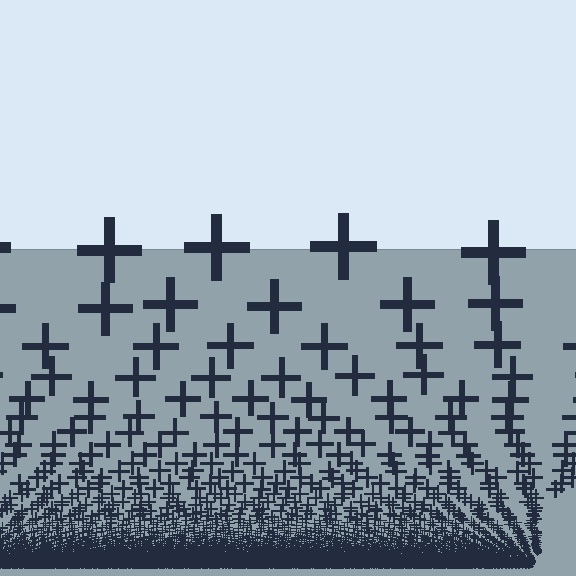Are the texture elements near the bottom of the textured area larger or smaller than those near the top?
Smaller. The gradient is inverted — elements near the bottom are smaller and denser.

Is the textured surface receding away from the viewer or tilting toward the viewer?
The surface appears to tilt toward the viewer. Texture elements get larger and sparser toward the top.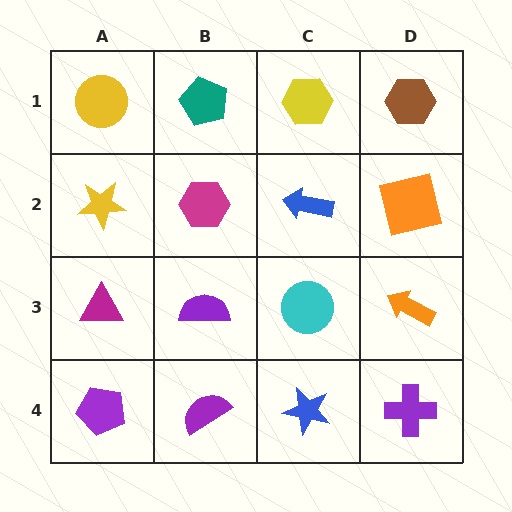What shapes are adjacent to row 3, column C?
A blue arrow (row 2, column C), a blue star (row 4, column C), a purple semicircle (row 3, column B), an orange arrow (row 3, column D).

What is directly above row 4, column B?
A purple semicircle.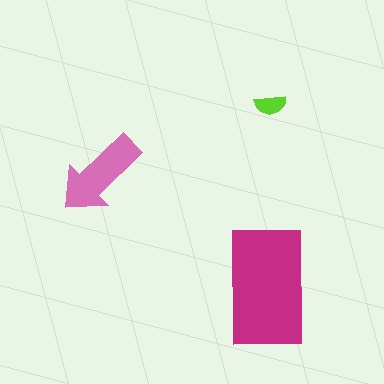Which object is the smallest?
The lime semicircle.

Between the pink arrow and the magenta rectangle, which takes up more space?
The magenta rectangle.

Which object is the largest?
The magenta rectangle.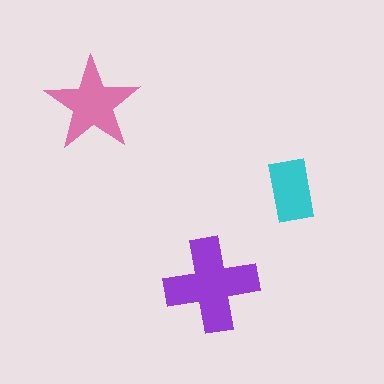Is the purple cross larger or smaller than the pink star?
Larger.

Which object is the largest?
The purple cross.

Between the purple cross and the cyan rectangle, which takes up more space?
The purple cross.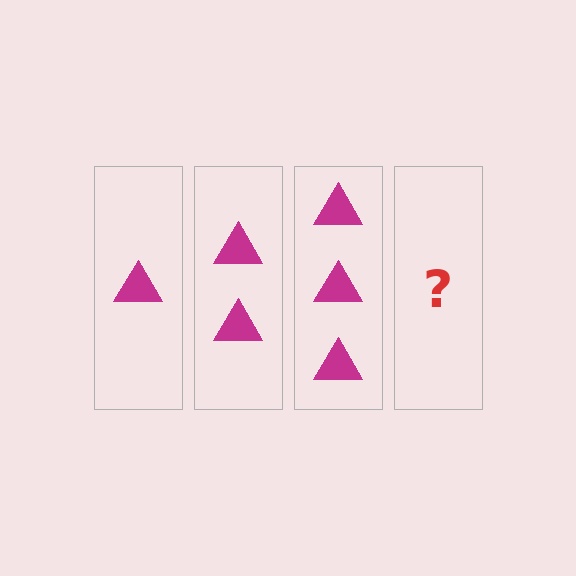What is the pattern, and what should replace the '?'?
The pattern is that each step adds one more triangle. The '?' should be 4 triangles.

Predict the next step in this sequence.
The next step is 4 triangles.